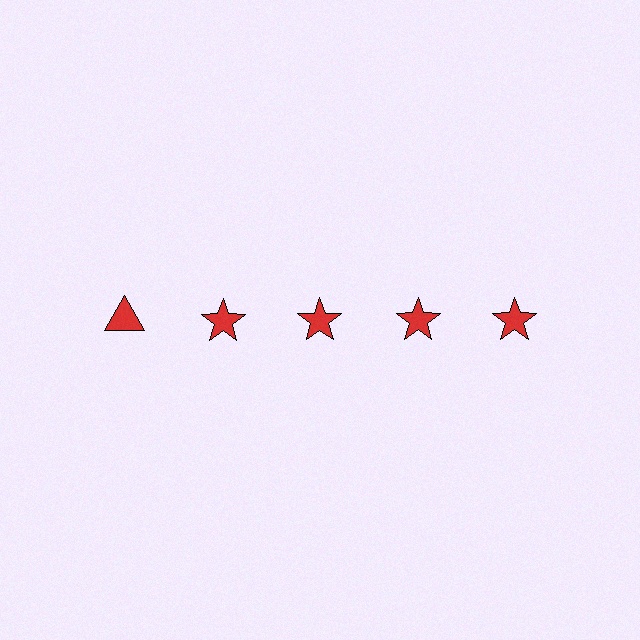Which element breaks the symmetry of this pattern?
The red triangle in the top row, leftmost column breaks the symmetry. All other shapes are red stars.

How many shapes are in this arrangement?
There are 5 shapes arranged in a grid pattern.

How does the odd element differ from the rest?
It has a different shape: triangle instead of star.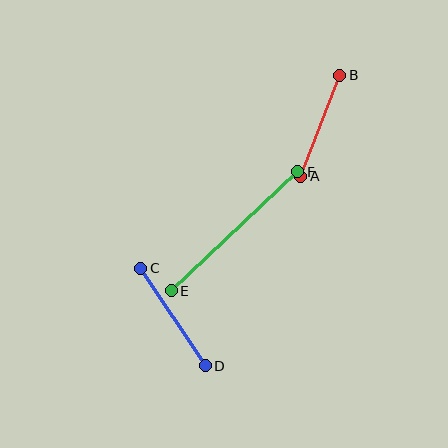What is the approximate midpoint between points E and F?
The midpoint is at approximately (234, 231) pixels.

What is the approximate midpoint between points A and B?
The midpoint is at approximately (320, 126) pixels.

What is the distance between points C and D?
The distance is approximately 117 pixels.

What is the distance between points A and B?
The distance is approximately 108 pixels.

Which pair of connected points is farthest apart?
Points E and F are farthest apart.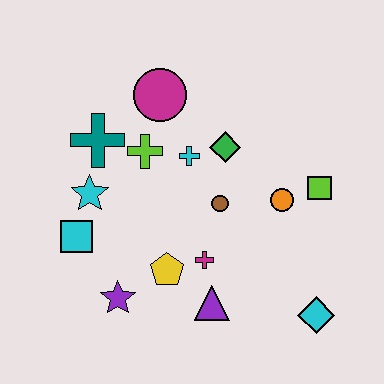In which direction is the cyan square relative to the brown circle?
The cyan square is to the left of the brown circle.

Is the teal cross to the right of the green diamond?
No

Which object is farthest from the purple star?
The lime square is farthest from the purple star.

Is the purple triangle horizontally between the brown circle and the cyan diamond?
No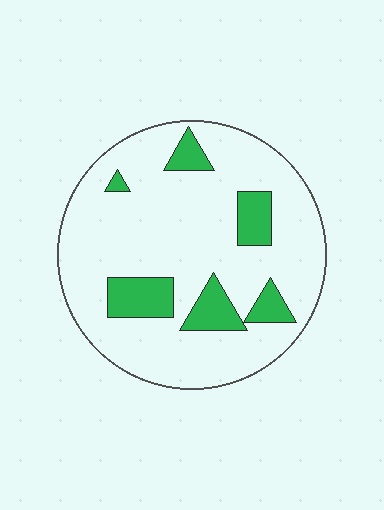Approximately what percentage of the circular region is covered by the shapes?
Approximately 15%.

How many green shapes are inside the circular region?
6.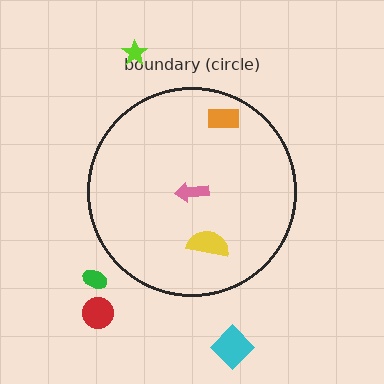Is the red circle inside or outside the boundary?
Outside.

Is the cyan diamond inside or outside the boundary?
Outside.